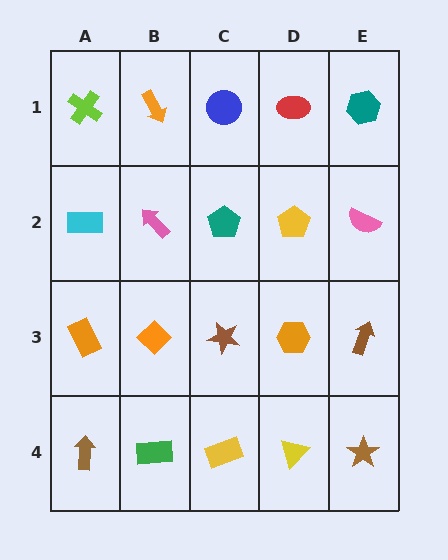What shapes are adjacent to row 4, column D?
An orange hexagon (row 3, column D), a yellow rectangle (row 4, column C), a brown star (row 4, column E).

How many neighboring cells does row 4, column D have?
3.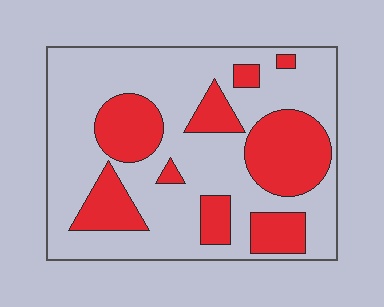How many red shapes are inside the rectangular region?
9.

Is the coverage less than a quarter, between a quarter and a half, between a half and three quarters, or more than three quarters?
Between a quarter and a half.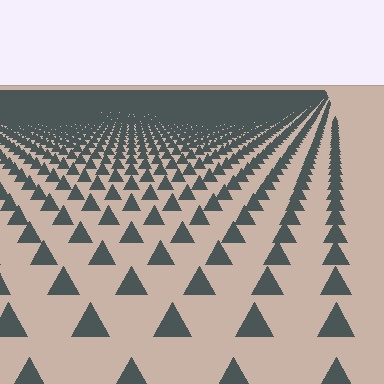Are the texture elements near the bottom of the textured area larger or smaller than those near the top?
Larger. Near the bottom, elements are closer to the viewer and appear at a bigger on-screen size.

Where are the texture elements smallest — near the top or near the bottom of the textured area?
Near the top.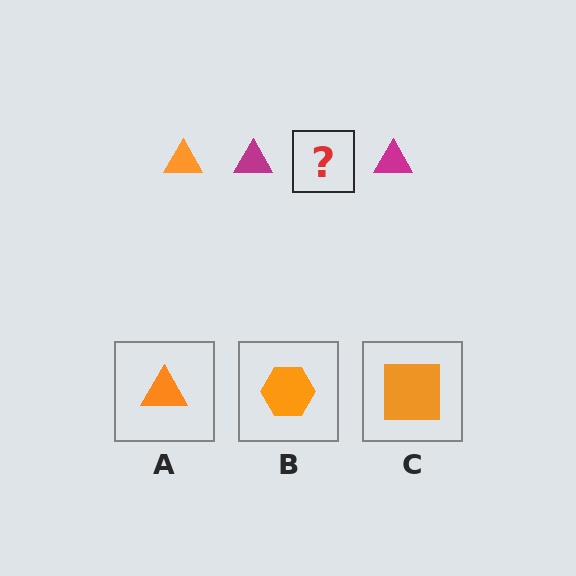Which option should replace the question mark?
Option A.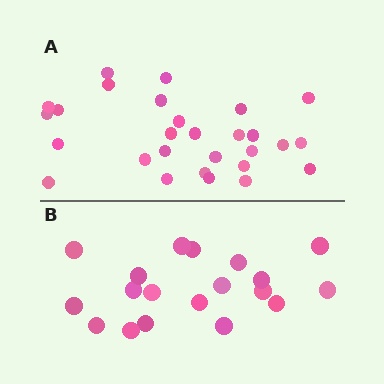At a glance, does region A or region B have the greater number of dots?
Region A (the top region) has more dots.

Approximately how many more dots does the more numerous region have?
Region A has roughly 8 or so more dots than region B.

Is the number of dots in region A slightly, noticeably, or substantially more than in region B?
Region A has substantially more. The ratio is roughly 1.5 to 1.